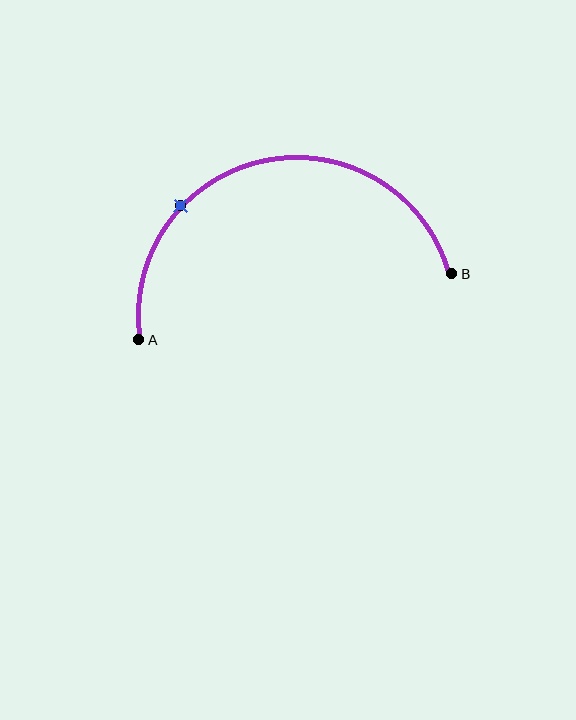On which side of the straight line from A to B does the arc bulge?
The arc bulges above the straight line connecting A and B.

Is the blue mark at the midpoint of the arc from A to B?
No. The blue mark lies on the arc but is closer to endpoint A. The arc midpoint would be at the point on the curve equidistant along the arc from both A and B.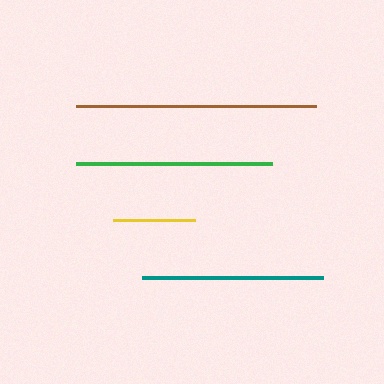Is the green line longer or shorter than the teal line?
The green line is longer than the teal line.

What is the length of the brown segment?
The brown segment is approximately 239 pixels long.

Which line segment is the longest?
The brown line is the longest at approximately 239 pixels.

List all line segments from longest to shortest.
From longest to shortest: brown, green, teal, yellow.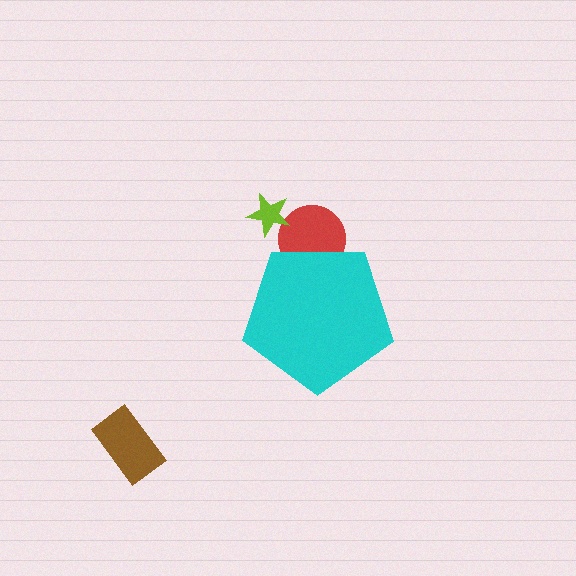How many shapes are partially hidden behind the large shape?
1 shape is partially hidden.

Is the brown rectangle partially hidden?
No, the brown rectangle is fully visible.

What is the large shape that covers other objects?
A cyan pentagon.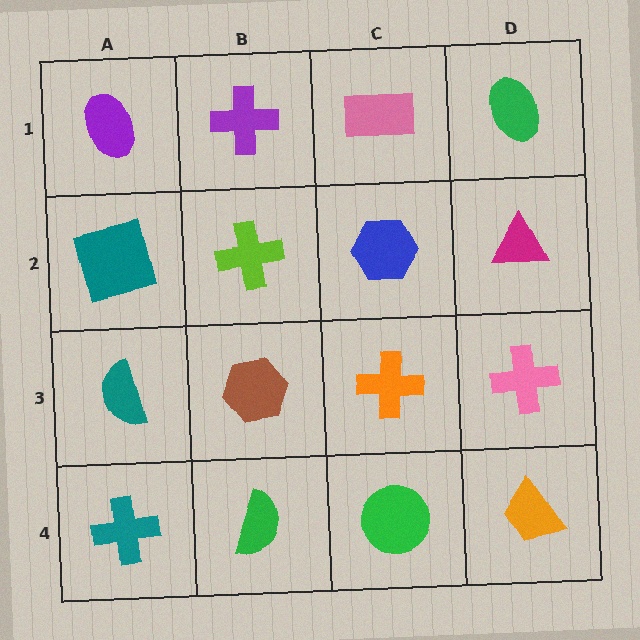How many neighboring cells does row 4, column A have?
2.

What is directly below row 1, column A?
A teal square.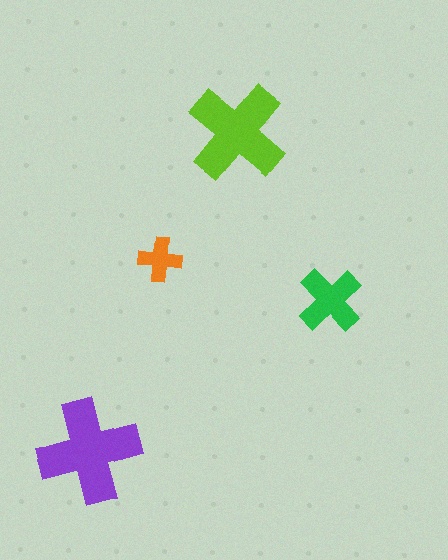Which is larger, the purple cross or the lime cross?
The purple one.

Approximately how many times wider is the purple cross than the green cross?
About 1.5 times wider.